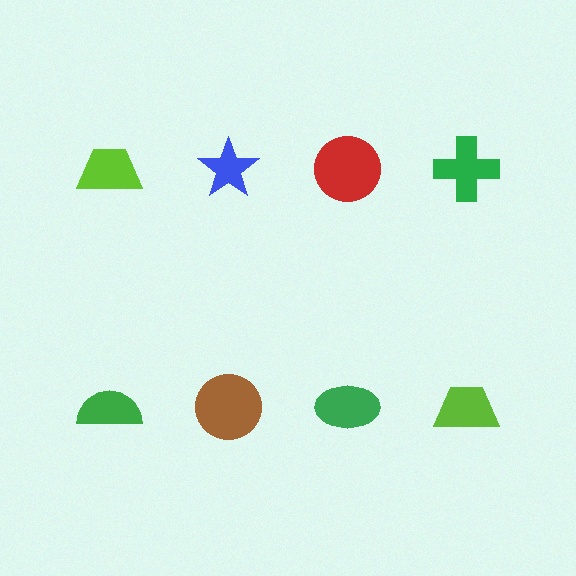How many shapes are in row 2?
4 shapes.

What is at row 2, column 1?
A green semicircle.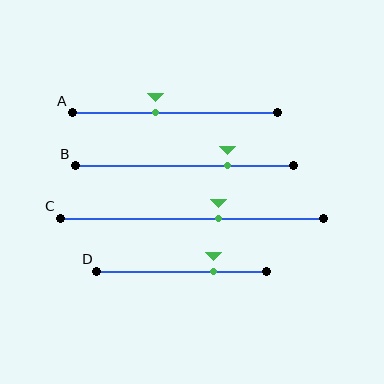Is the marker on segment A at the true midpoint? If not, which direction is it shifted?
No, the marker on segment A is shifted to the left by about 9% of the segment length.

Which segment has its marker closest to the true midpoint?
Segment A has its marker closest to the true midpoint.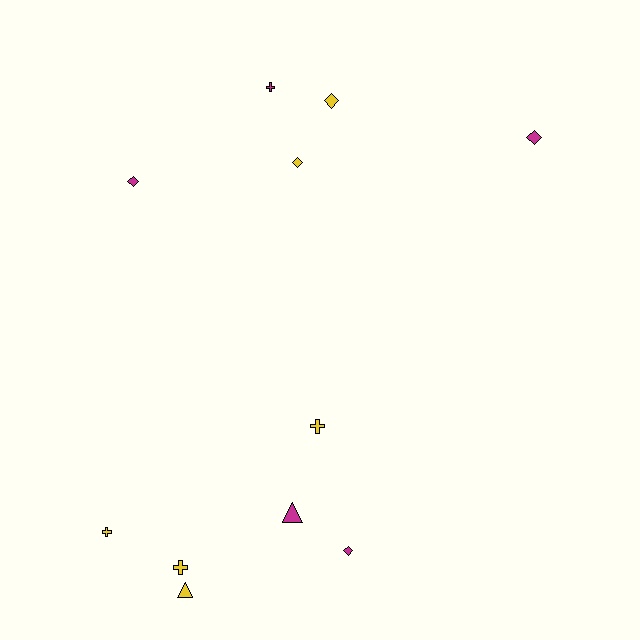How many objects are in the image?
There are 11 objects.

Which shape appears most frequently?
Diamond, with 5 objects.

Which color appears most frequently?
Yellow, with 6 objects.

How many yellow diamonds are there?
There are 2 yellow diamonds.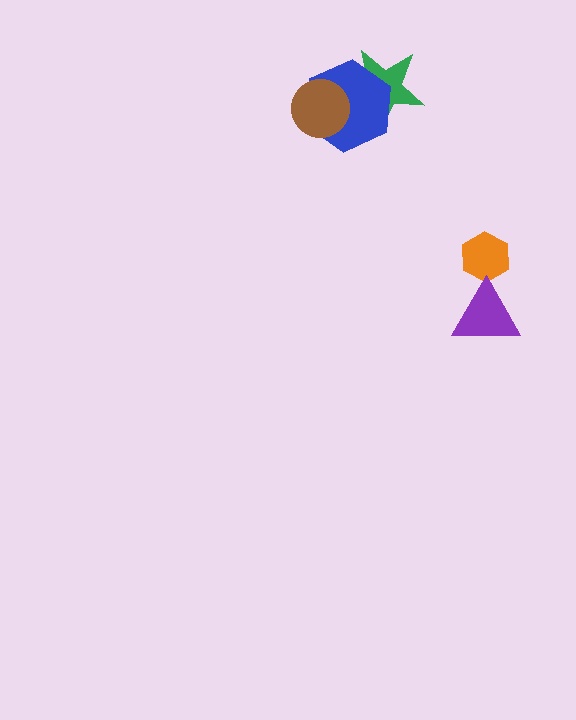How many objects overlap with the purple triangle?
1 object overlaps with the purple triangle.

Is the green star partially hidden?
Yes, it is partially covered by another shape.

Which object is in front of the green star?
The blue hexagon is in front of the green star.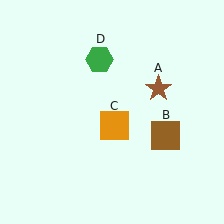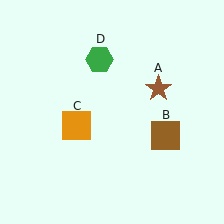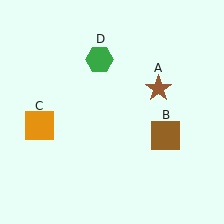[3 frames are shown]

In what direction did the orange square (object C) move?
The orange square (object C) moved left.